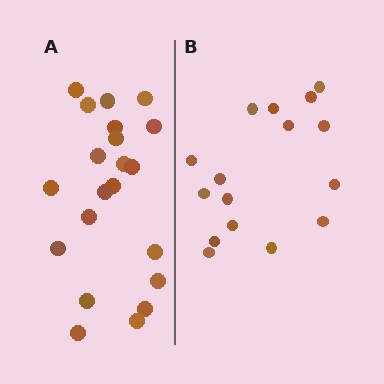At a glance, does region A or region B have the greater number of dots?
Region A (the left region) has more dots.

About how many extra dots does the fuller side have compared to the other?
Region A has about 5 more dots than region B.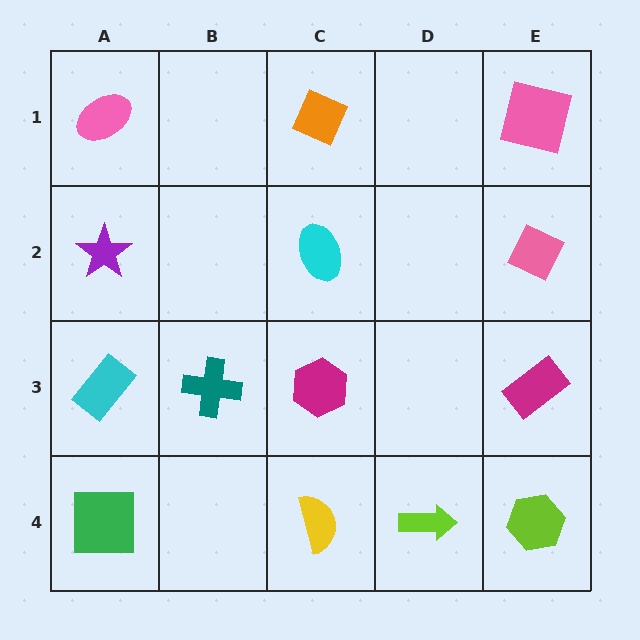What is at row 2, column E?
A pink diamond.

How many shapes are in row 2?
3 shapes.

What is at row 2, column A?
A purple star.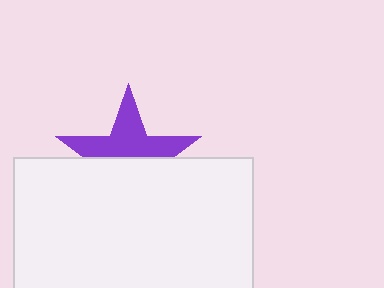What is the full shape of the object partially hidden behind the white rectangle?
The partially hidden object is a purple star.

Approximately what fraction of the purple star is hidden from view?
Roughly 49% of the purple star is hidden behind the white rectangle.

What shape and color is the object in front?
The object in front is a white rectangle.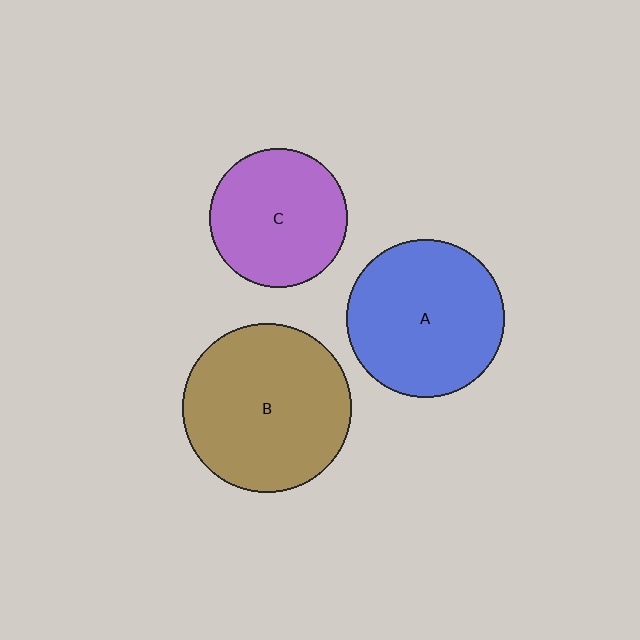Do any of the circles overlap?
No, none of the circles overlap.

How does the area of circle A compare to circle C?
Approximately 1.3 times.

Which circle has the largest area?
Circle B (brown).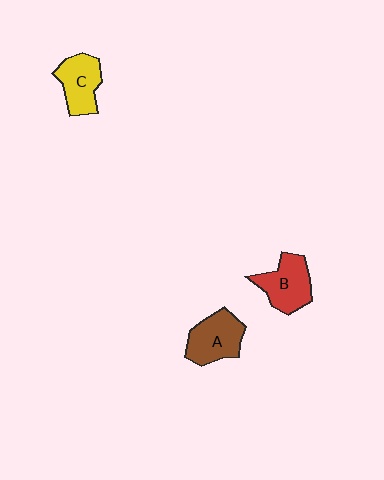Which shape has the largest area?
Shape A (brown).